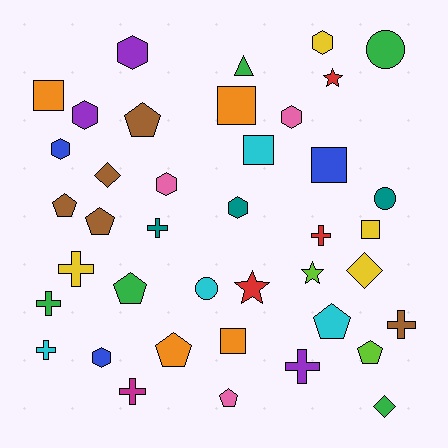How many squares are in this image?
There are 6 squares.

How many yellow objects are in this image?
There are 4 yellow objects.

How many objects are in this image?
There are 40 objects.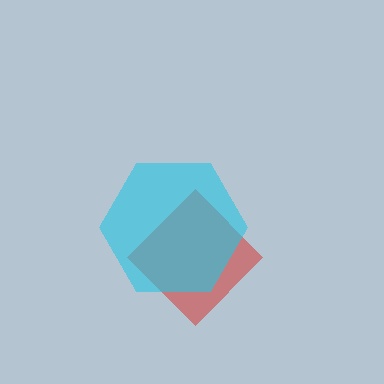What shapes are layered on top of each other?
The layered shapes are: a red diamond, a cyan hexagon.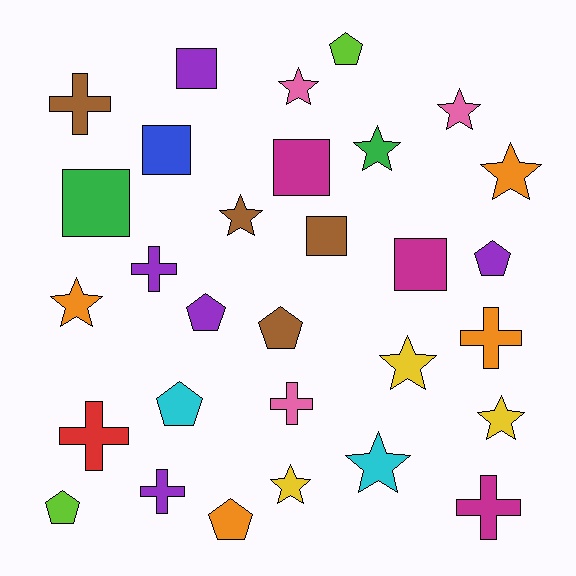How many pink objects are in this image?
There are 3 pink objects.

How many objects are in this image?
There are 30 objects.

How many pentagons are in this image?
There are 7 pentagons.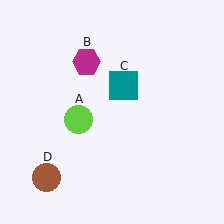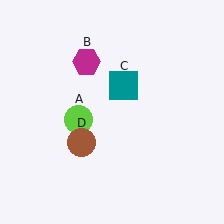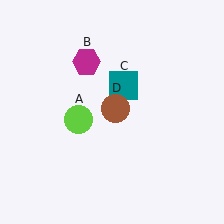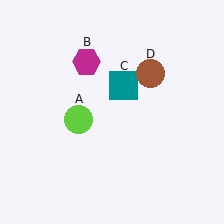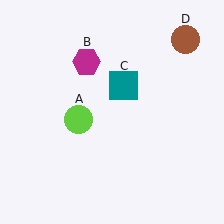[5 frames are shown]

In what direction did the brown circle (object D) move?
The brown circle (object D) moved up and to the right.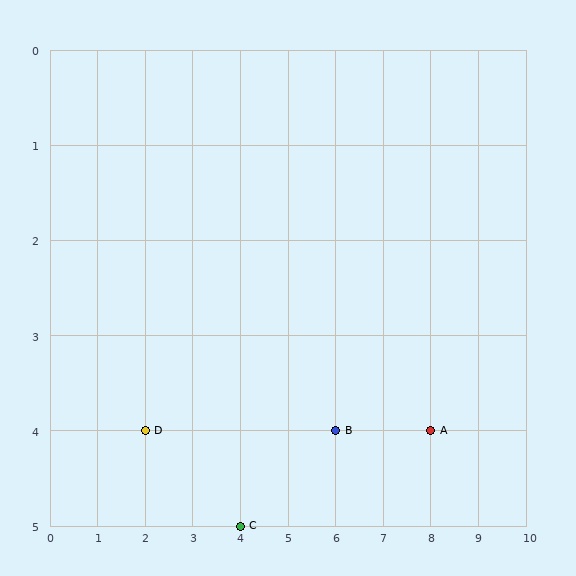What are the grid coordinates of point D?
Point D is at grid coordinates (2, 4).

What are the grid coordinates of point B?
Point B is at grid coordinates (6, 4).